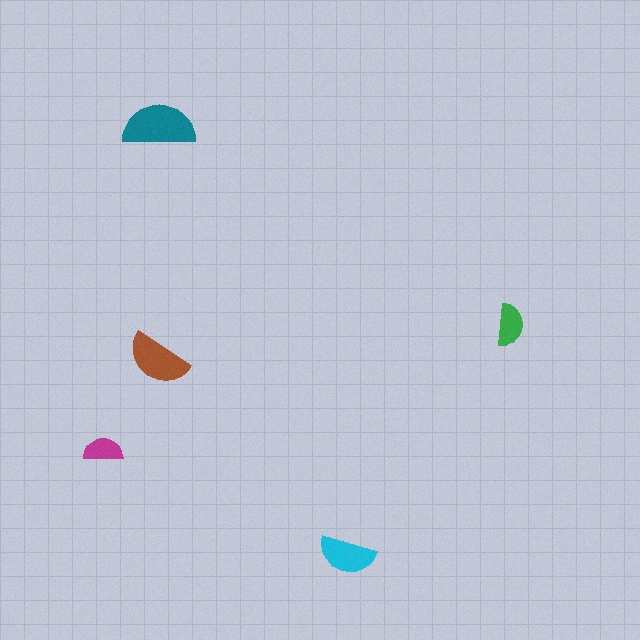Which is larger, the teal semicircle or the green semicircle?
The teal one.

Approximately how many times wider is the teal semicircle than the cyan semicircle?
About 1.5 times wider.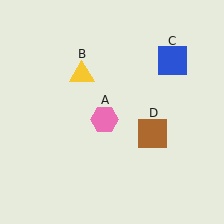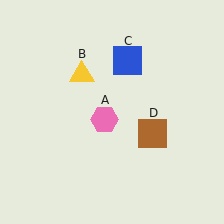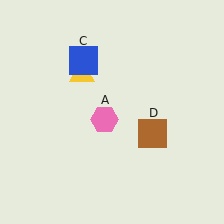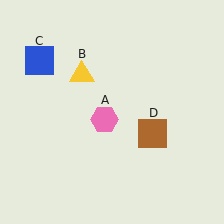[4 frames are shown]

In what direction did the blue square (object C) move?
The blue square (object C) moved left.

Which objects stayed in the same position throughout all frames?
Pink hexagon (object A) and yellow triangle (object B) and brown square (object D) remained stationary.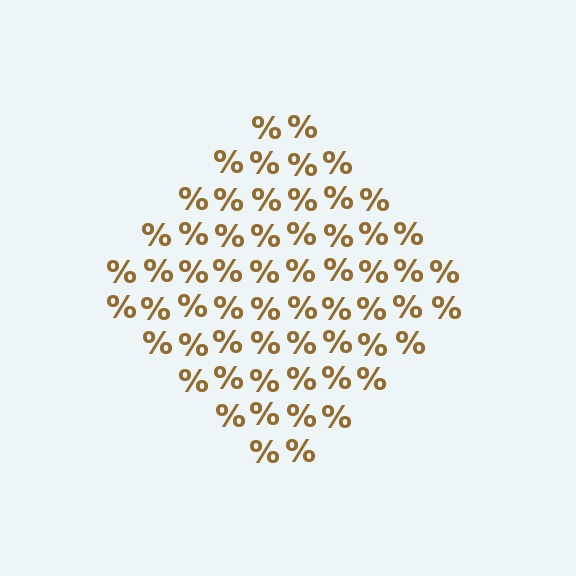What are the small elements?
The small elements are percent signs.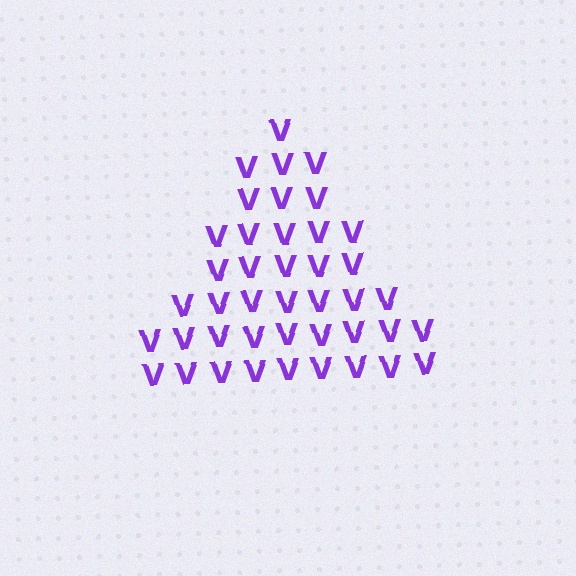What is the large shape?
The large shape is a triangle.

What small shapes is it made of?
It is made of small letter V's.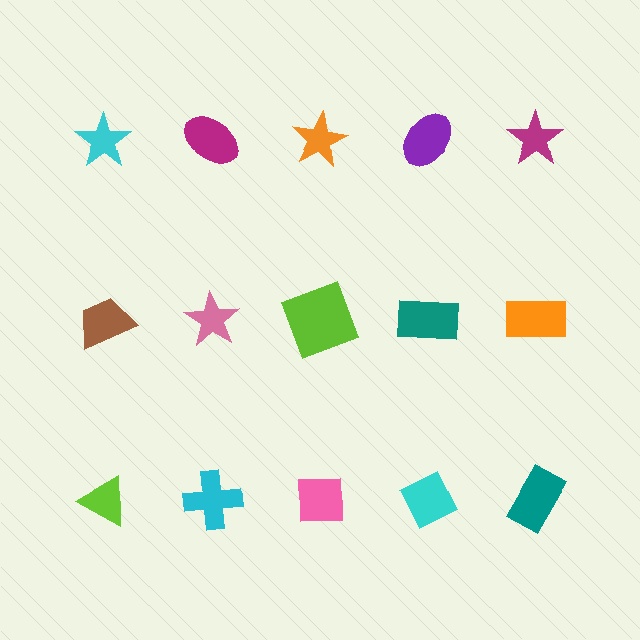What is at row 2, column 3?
A lime square.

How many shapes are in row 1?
5 shapes.